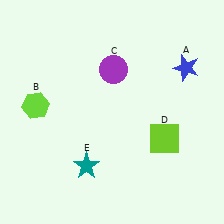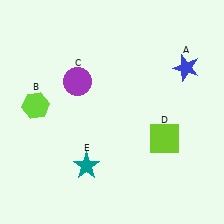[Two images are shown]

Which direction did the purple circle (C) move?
The purple circle (C) moved left.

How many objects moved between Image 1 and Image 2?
1 object moved between the two images.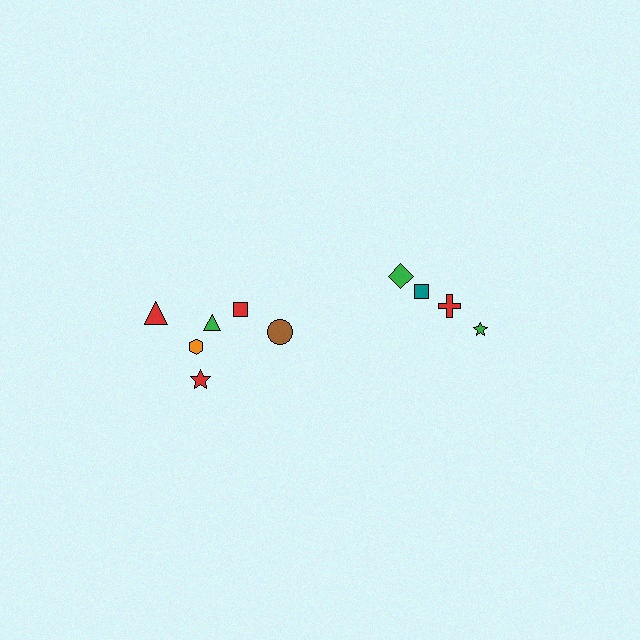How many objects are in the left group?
There are 6 objects.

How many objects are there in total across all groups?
There are 10 objects.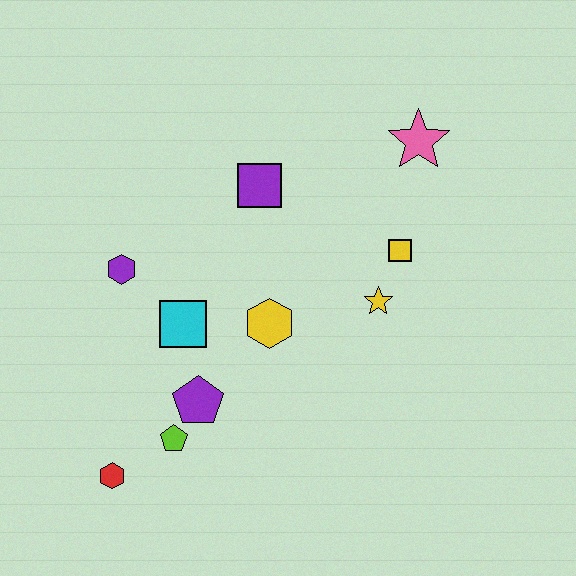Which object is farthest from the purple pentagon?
The pink star is farthest from the purple pentagon.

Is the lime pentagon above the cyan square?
No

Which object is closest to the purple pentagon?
The lime pentagon is closest to the purple pentagon.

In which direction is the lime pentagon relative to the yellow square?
The lime pentagon is to the left of the yellow square.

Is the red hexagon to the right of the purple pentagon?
No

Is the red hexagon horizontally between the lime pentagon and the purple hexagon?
No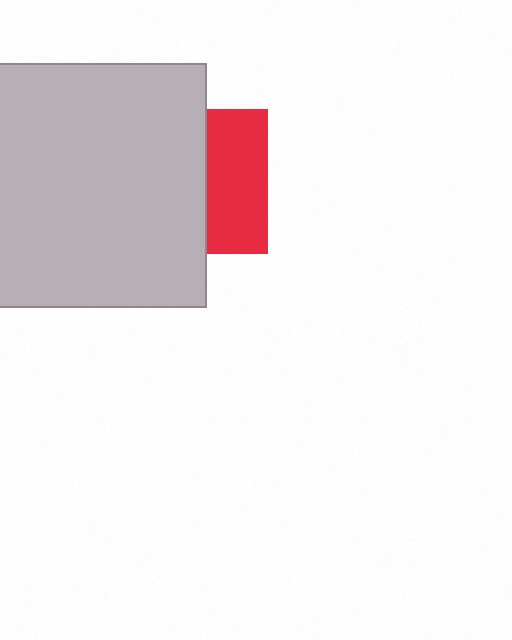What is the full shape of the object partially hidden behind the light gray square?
The partially hidden object is a red square.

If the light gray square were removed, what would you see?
You would see the complete red square.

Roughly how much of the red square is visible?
A small part of it is visible (roughly 42%).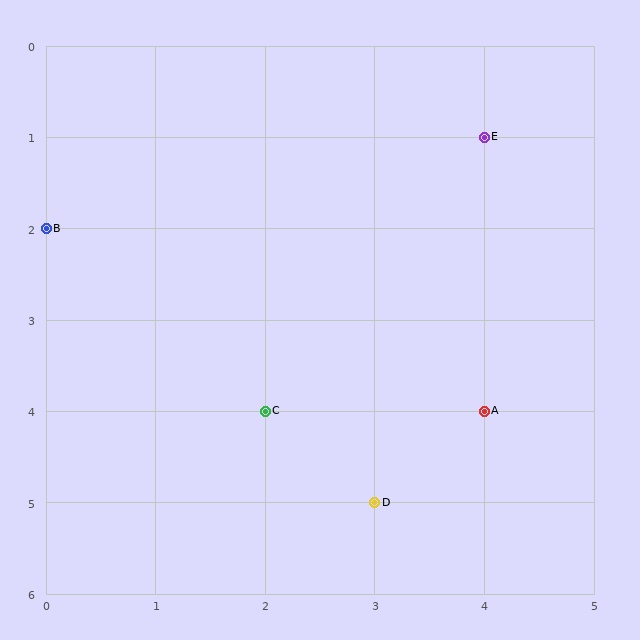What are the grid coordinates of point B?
Point B is at grid coordinates (0, 2).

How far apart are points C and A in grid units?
Points C and A are 2 columns apart.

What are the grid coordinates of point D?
Point D is at grid coordinates (3, 5).